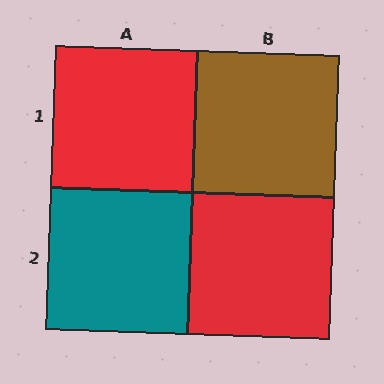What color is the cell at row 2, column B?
Red.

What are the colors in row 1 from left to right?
Red, brown.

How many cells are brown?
1 cell is brown.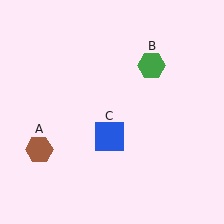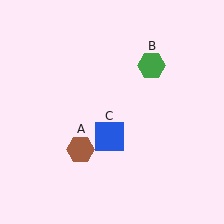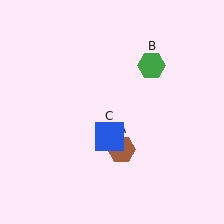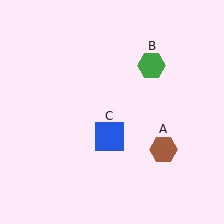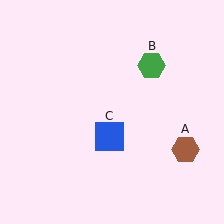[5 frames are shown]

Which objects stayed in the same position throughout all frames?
Green hexagon (object B) and blue square (object C) remained stationary.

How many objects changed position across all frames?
1 object changed position: brown hexagon (object A).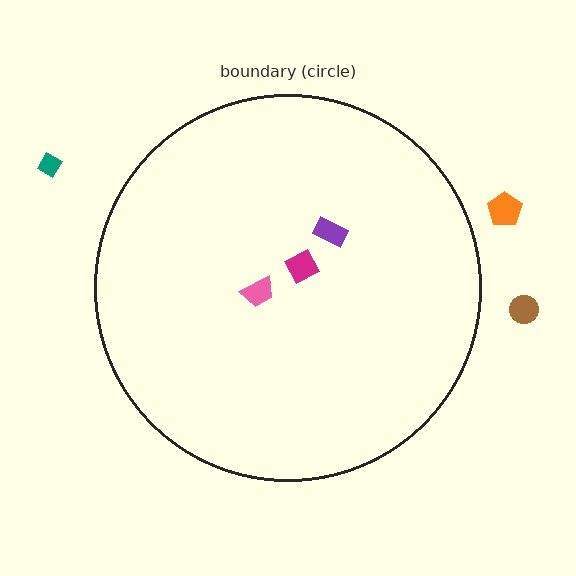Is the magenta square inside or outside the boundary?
Inside.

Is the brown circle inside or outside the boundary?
Outside.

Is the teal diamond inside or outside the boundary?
Outside.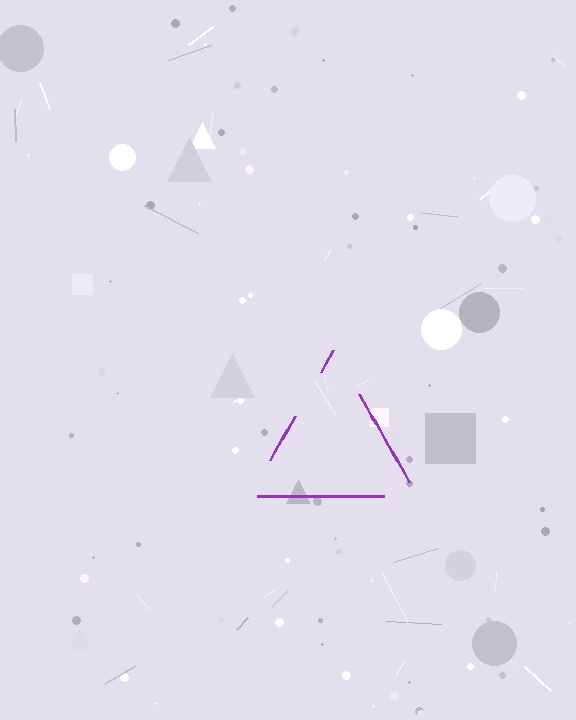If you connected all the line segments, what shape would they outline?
They would outline a triangle.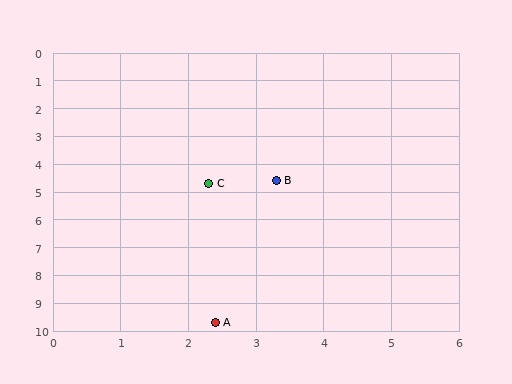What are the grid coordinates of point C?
Point C is at approximately (2.3, 4.7).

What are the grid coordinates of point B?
Point B is at approximately (3.3, 4.6).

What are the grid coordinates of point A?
Point A is at approximately (2.4, 9.7).